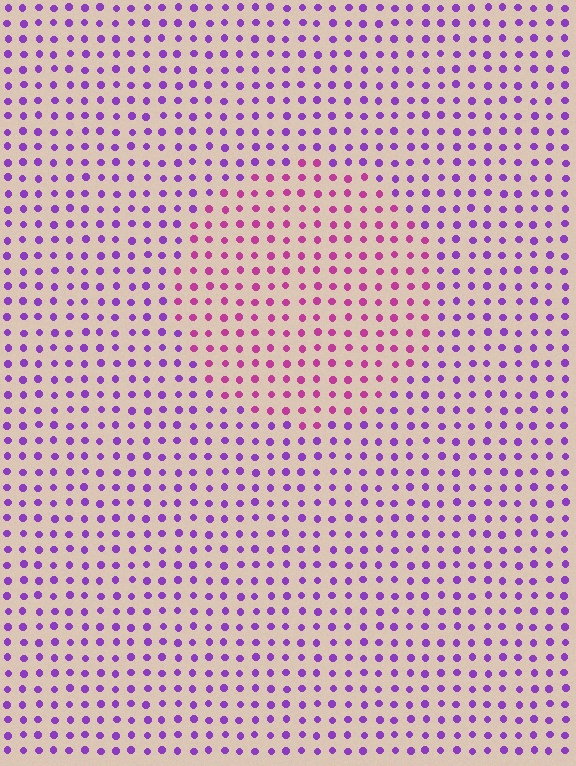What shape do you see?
I see a circle.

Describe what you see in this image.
The image is filled with small purple elements in a uniform arrangement. A circle-shaped region is visible where the elements are tinted to a slightly different hue, forming a subtle color boundary.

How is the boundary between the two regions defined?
The boundary is defined purely by a slight shift in hue (about 40 degrees). Spacing, size, and orientation are identical on both sides.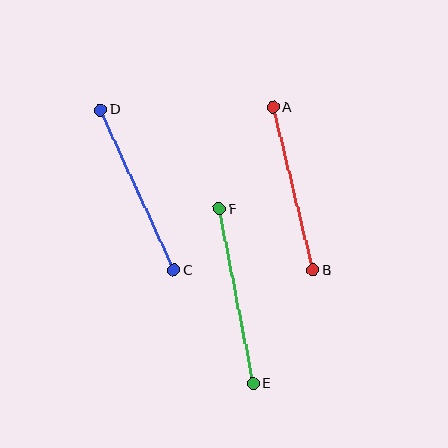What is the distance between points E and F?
The distance is approximately 178 pixels.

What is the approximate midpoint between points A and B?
The midpoint is at approximately (293, 189) pixels.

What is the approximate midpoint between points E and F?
The midpoint is at approximately (236, 296) pixels.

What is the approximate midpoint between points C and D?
The midpoint is at approximately (137, 190) pixels.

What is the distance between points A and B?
The distance is approximately 168 pixels.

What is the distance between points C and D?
The distance is approximately 177 pixels.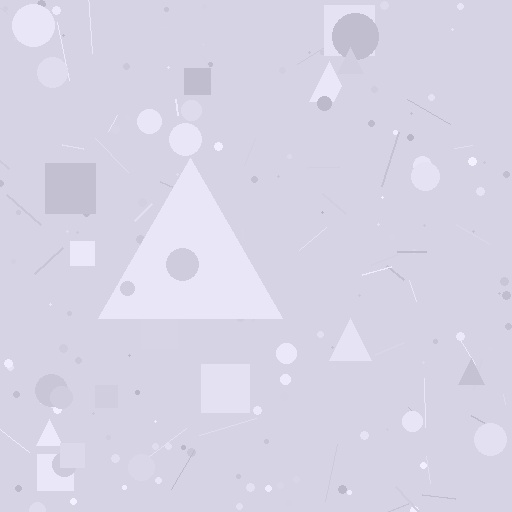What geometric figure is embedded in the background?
A triangle is embedded in the background.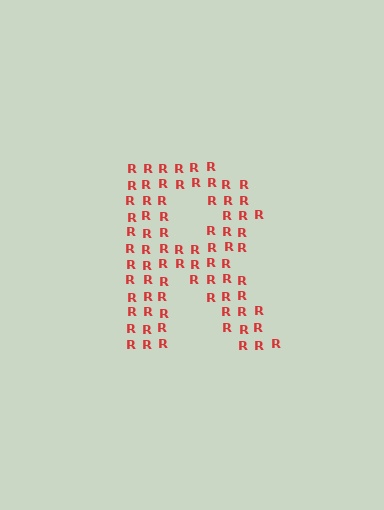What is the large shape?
The large shape is the letter R.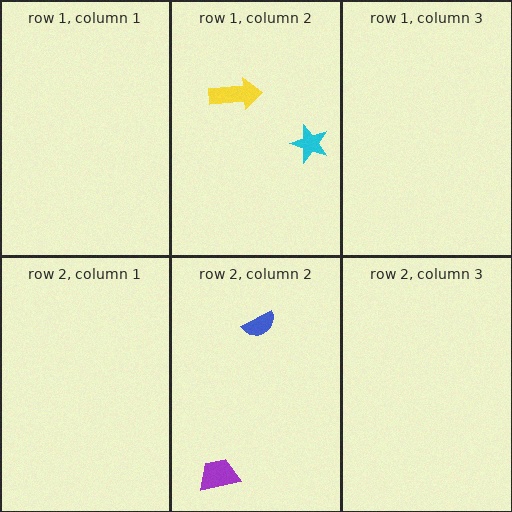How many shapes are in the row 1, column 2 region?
2.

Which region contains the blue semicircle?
The row 2, column 2 region.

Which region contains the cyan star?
The row 1, column 2 region.